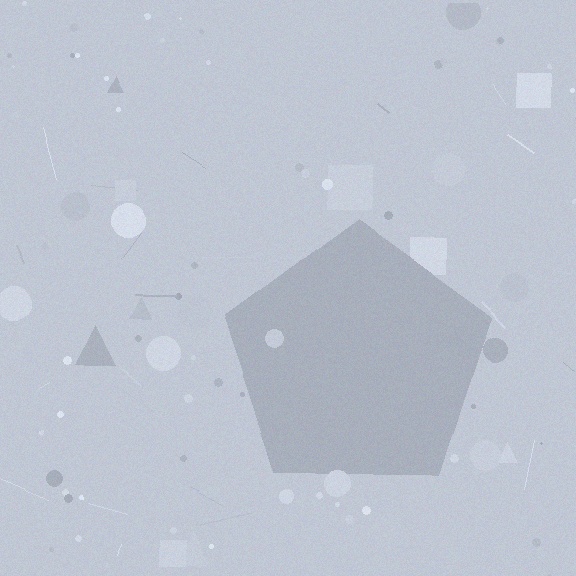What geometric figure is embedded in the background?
A pentagon is embedded in the background.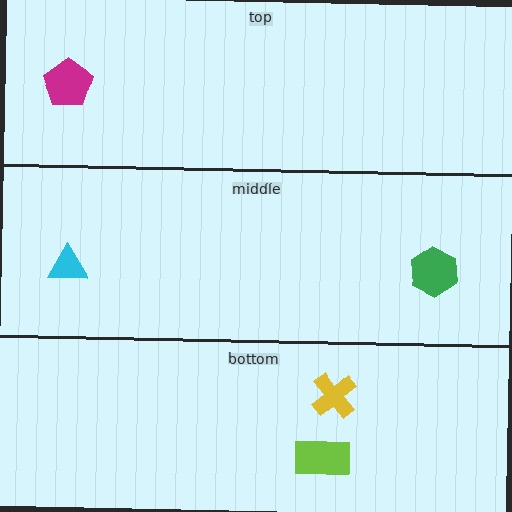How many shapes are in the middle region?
2.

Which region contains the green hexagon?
The middle region.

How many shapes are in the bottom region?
2.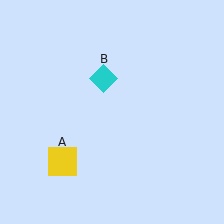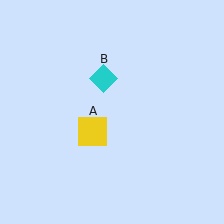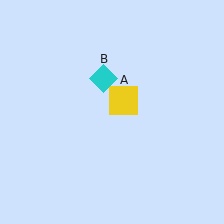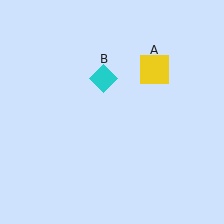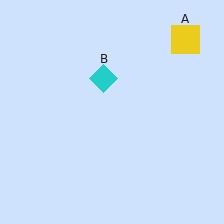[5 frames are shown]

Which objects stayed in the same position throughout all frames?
Cyan diamond (object B) remained stationary.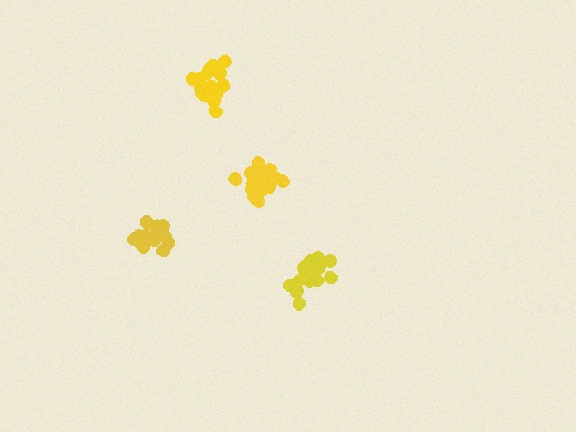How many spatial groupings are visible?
There are 4 spatial groupings.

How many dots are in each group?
Group 1: 16 dots, Group 2: 15 dots, Group 3: 16 dots, Group 4: 19 dots (66 total).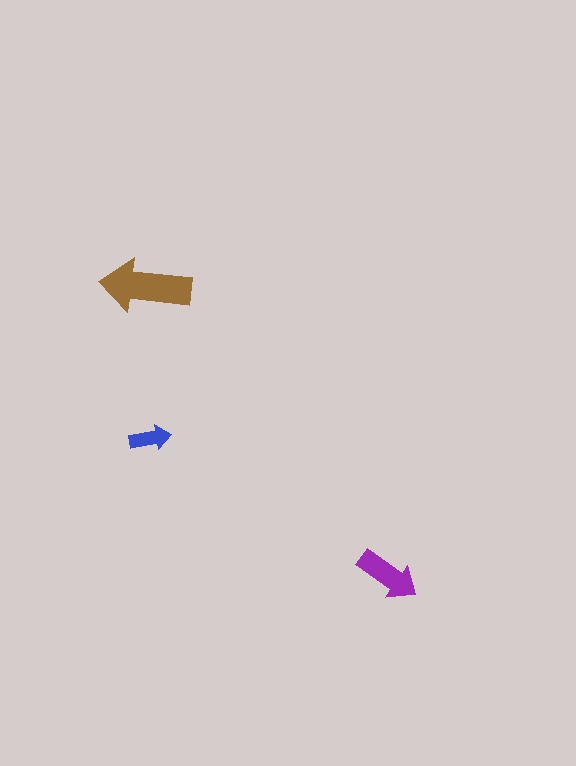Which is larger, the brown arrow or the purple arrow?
The brown one.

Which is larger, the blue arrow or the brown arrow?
The brown one.